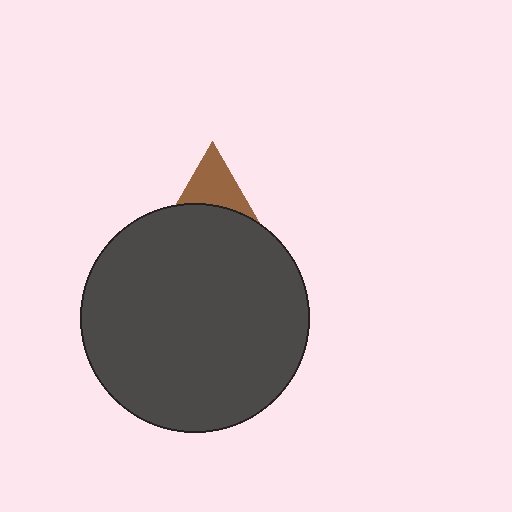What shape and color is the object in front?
The object in front is a dark gray circle.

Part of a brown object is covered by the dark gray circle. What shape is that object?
It is a triangle.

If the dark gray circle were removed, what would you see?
You would see the complete brown triangle.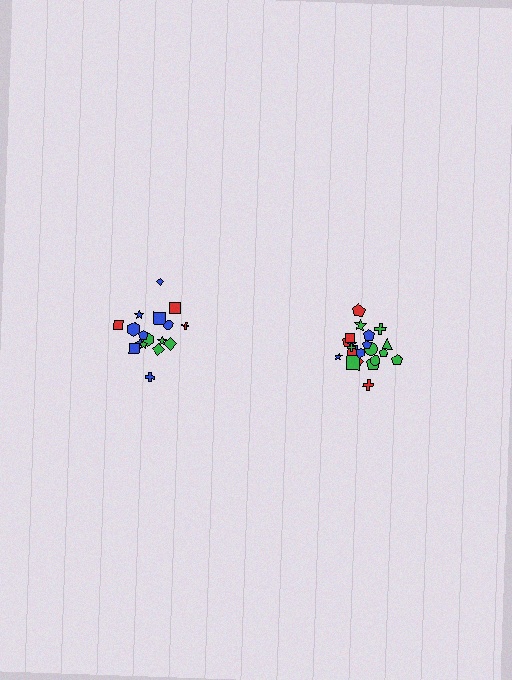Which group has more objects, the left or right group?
The right group.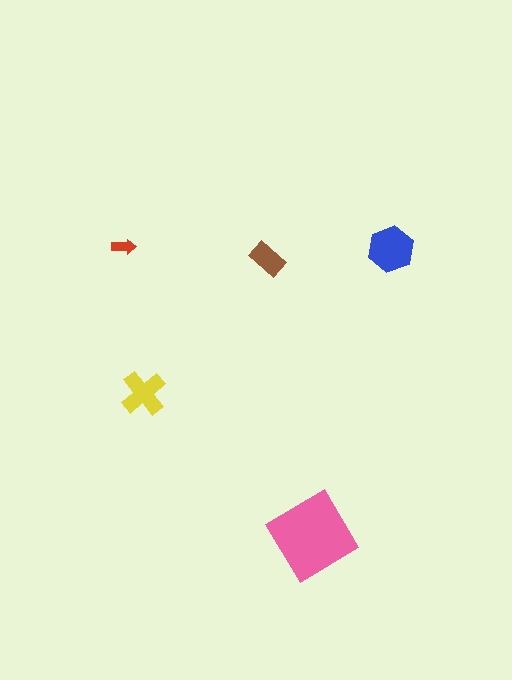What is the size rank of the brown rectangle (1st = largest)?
4th.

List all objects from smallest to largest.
The red arrow, the brown rectangle, the yellow cross, the blue hexagon, the pink diamond.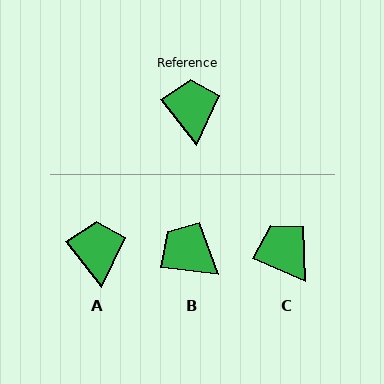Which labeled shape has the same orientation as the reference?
A.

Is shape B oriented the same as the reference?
No, it is off by about 45 degrees.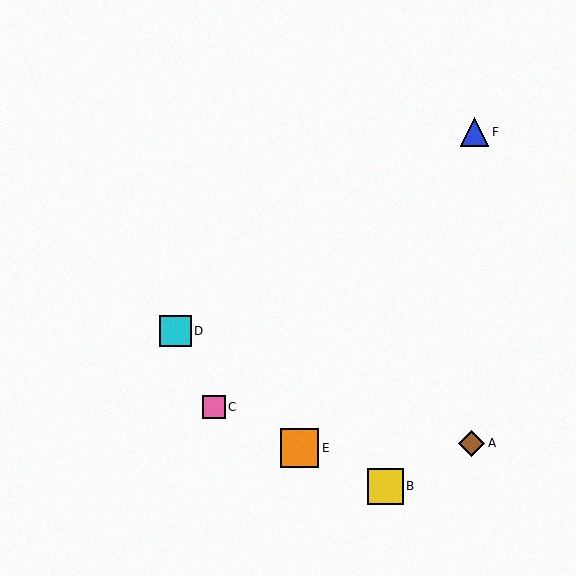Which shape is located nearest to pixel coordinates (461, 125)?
The blue triangle (labeled F) at (474, 132) is nearest to that location.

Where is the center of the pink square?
The center of the pink square is at (214, 407).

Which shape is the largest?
The orange square (labeled E) is the largest.